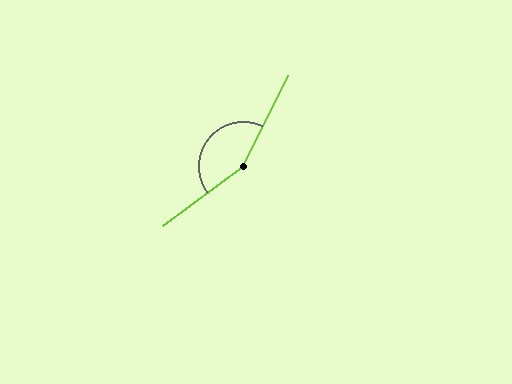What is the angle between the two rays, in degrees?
Approximately 153 degrees.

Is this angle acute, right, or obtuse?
It is obtuse.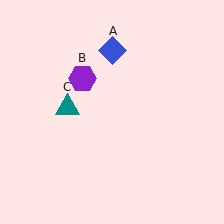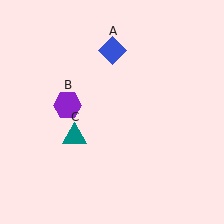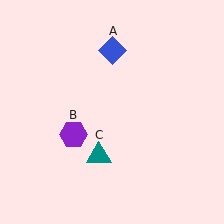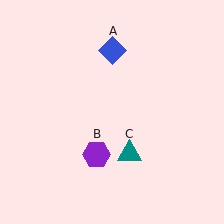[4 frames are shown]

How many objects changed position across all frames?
2 objects changed position: purple hexagon (object B), teal triangle (object C).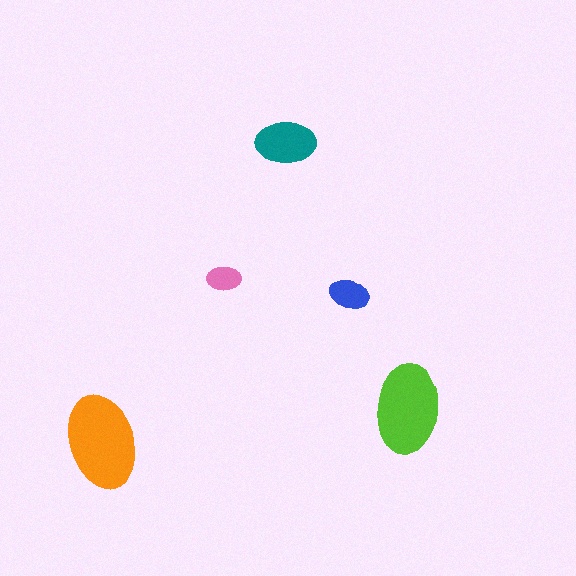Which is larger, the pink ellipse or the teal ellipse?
The teal one.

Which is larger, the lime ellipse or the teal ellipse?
The lime one.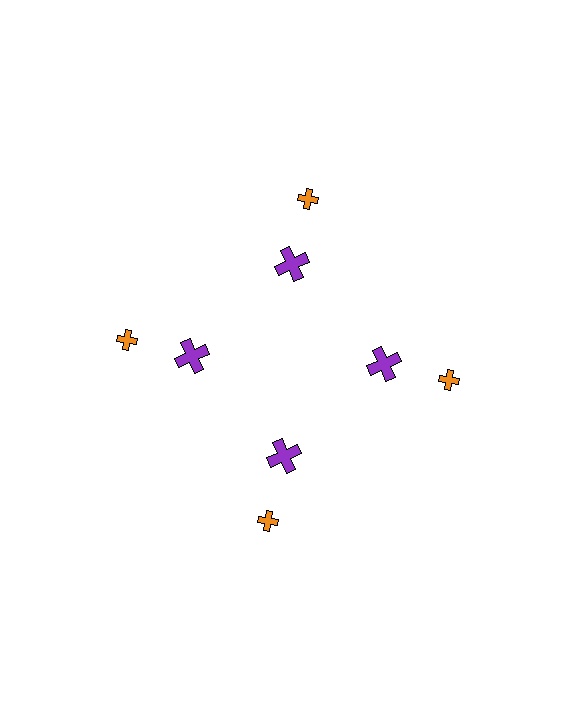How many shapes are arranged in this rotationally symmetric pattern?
There are 8 shapes, arranged in 4 groups of 2.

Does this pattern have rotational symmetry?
Yes, this pattern has 4-fold rotational symmetry. It looks the same after rotating 90 degrees around the center.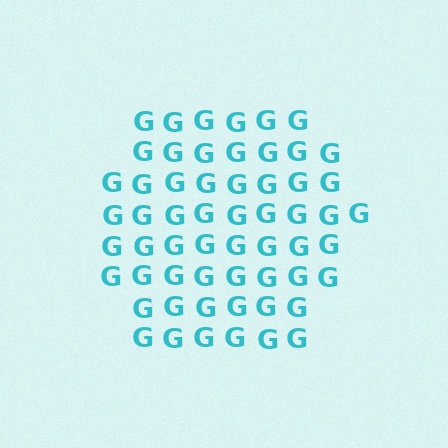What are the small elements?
The small elements are letter G's.